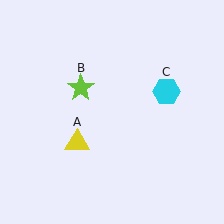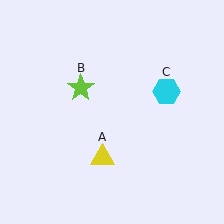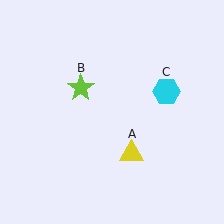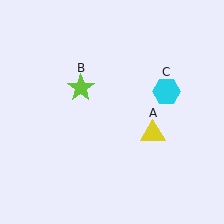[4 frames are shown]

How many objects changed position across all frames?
1 object changed position: yellow triangle (object A).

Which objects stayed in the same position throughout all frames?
Lime star (object B) and cyan hexagon (object C) remained stationary.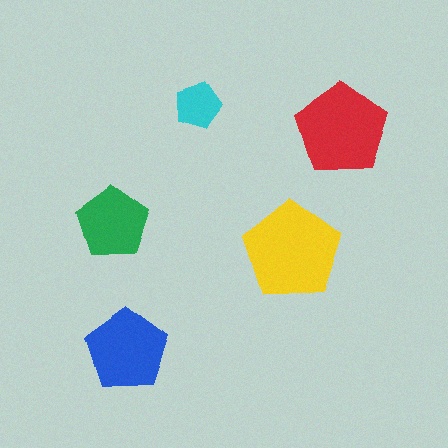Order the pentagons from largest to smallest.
the yellow one, the red one, the blue one, the green one, the cyan one.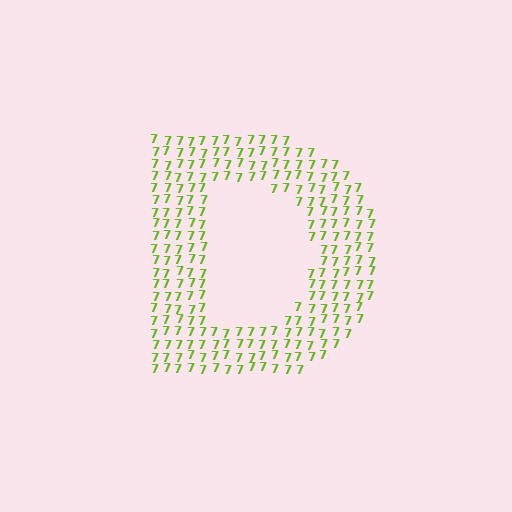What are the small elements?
The small elements are digit 7's.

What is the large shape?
The large shape is the letter D.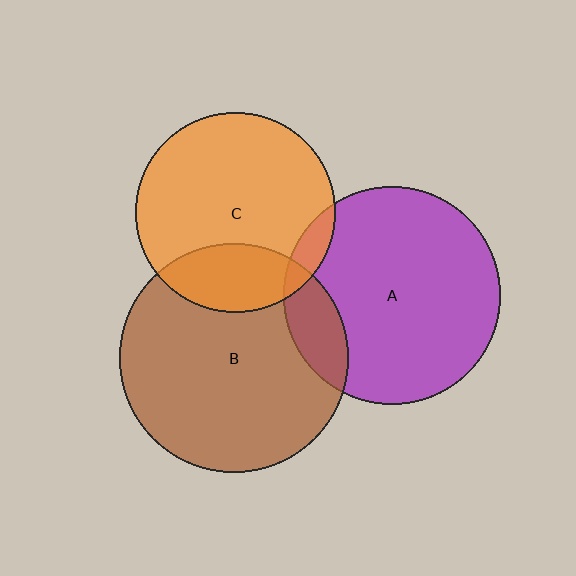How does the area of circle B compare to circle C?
Approximately 1.3 times.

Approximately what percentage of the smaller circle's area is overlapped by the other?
Approximately 15%.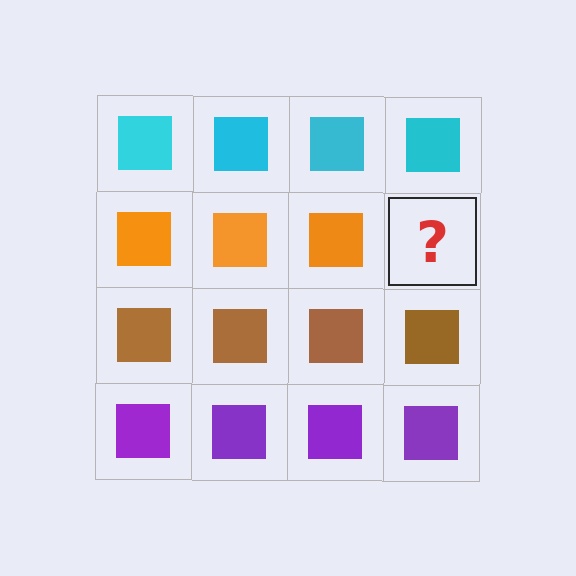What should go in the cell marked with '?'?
The missing cell should contain an orange square.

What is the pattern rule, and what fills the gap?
The rule is that each row has a consistent color. The gap should be filled with an orange square.